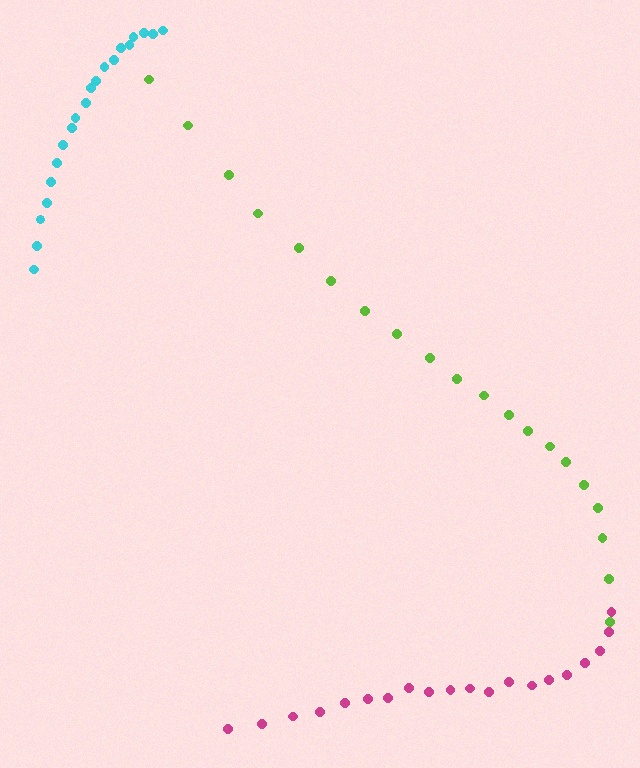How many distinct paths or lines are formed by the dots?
There are 3 distinct paths.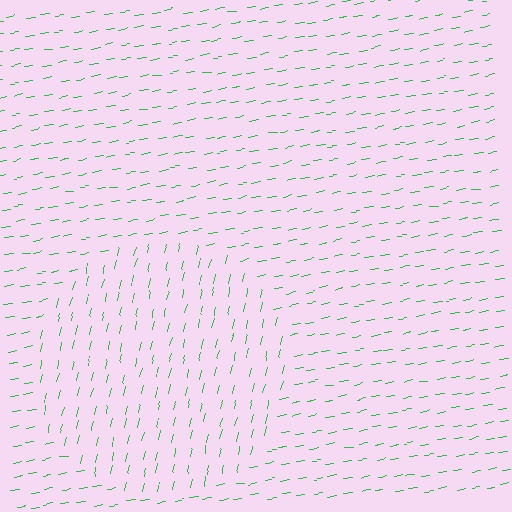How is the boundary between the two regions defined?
The boundary is defined purely by a change in line orientation (approximately 67 degrees difference). All lines are the same color and thickness.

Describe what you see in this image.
The image is filled with small green line segments. A circle region in the image has lines oriented differently from the surrounding lines, creating a visible texture boundary.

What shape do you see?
I see a circle.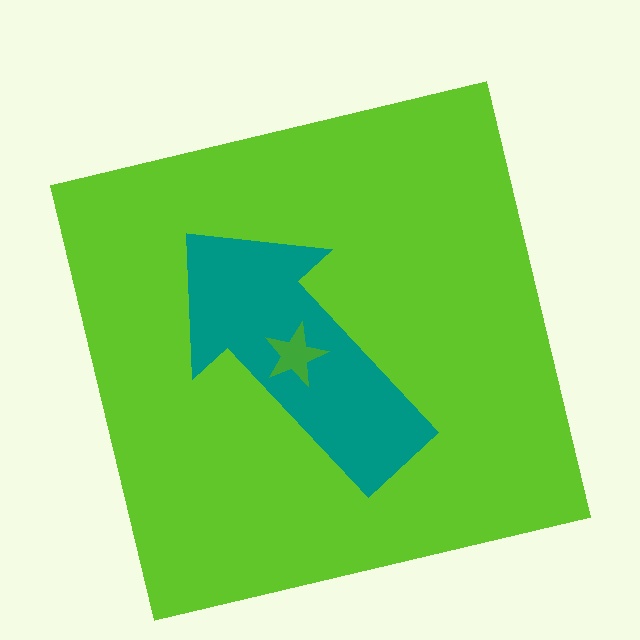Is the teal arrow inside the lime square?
Yes.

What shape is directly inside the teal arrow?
The green star.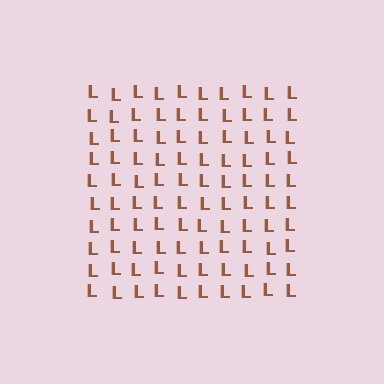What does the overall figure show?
The overall figure shows a square.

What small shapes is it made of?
It is made of small letter L's.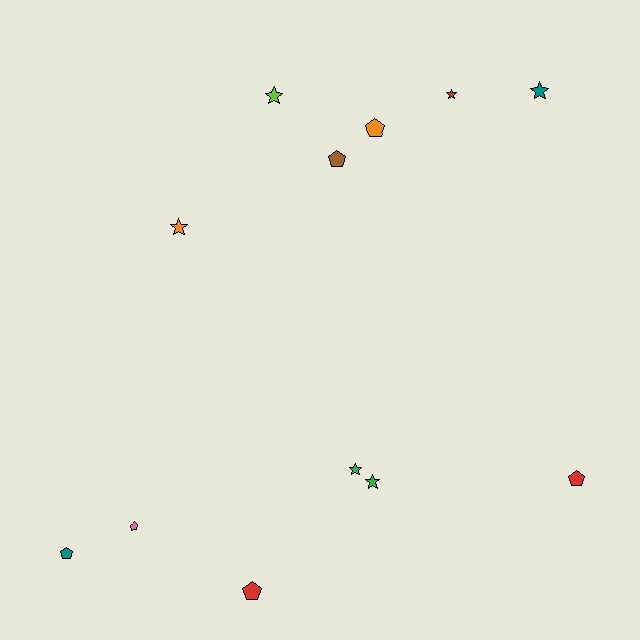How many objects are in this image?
There are 12 objects.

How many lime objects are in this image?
There is 1 lime object.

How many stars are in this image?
There are 6 stars.